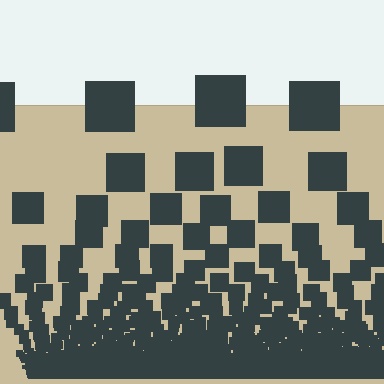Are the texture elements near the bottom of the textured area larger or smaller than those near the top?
Smaller. The gradient is inverted — elements near the bottom are smaller and denser.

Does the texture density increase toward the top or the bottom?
Density increases toward the bottom.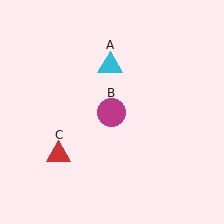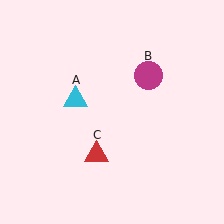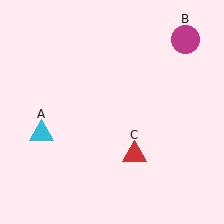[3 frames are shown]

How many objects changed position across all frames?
3 objects changed position: cyan triangle (object A), magenta circle (object B), red triangle (object C).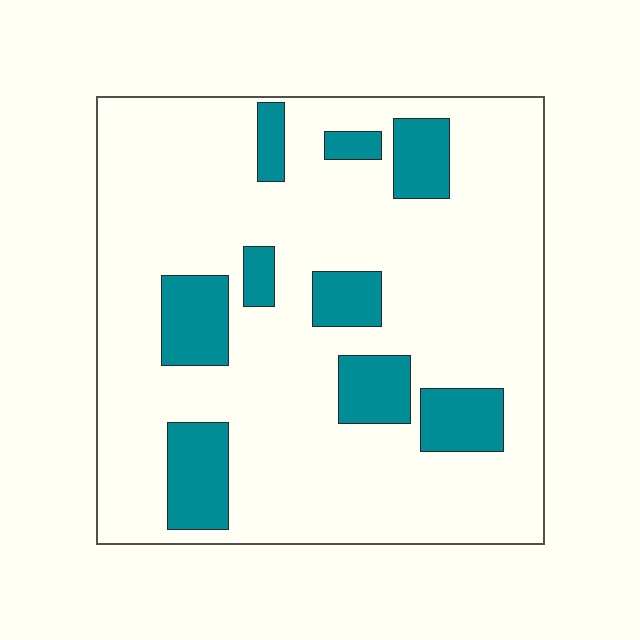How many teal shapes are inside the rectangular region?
9.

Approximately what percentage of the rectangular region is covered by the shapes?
Approximately 20%.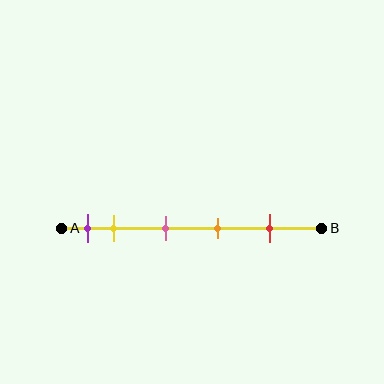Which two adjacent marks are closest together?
The purple and yellow marks are the closest adjacent pair.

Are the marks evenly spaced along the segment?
No, the marks are not evenly spaced.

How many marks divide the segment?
There are 5 marks dividing the segment.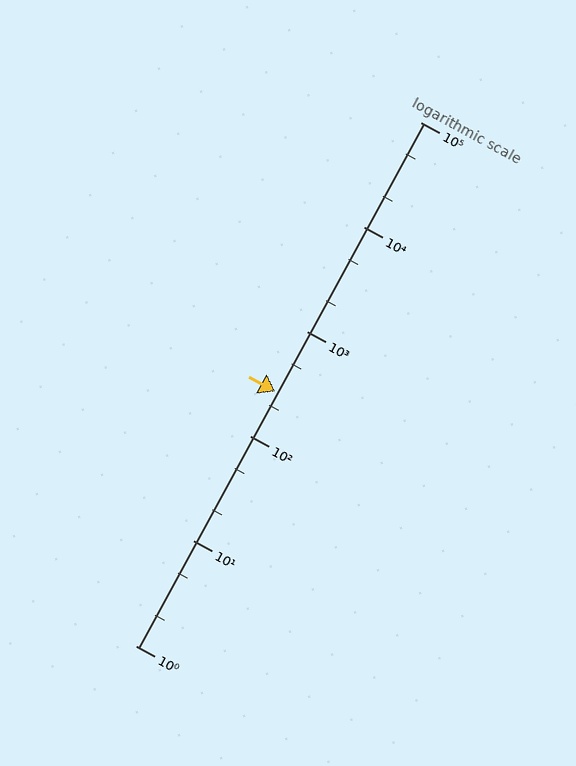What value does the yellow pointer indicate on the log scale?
The pointer indicates approximately 270.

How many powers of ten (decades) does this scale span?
The scale spans 5 decades, from 1 to 100000.